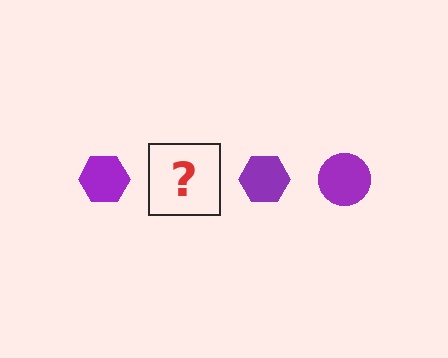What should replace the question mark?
The question mark should be replaced with a purple circle.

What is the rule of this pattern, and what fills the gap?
The rule is that the pattern cycles through hexagon, circle shapes in purple. The gap should be filled with a purple circle.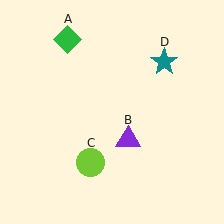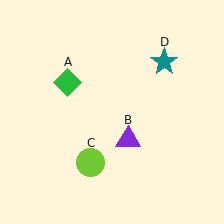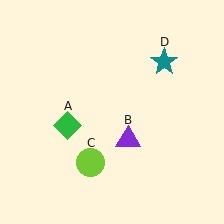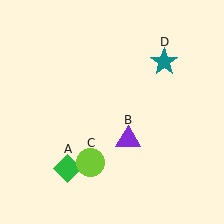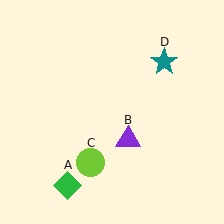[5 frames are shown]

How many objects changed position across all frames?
1 object changed position: green diamond (object A).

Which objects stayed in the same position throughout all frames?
Purple triangle (object B) and lime circle (object C) and teal star (object D) remained stationary.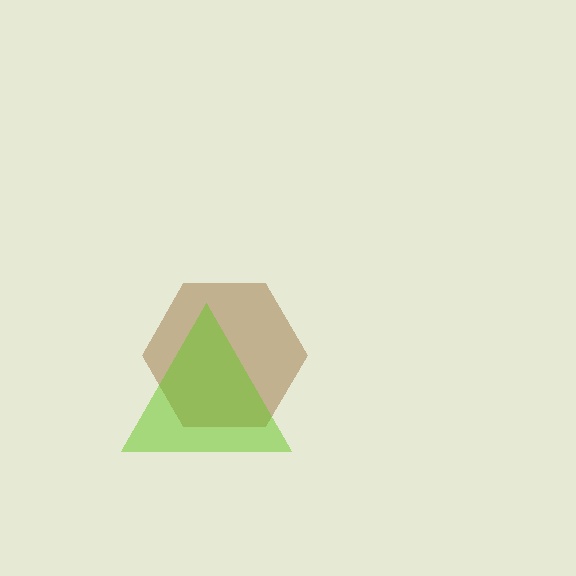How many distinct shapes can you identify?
There are 2 distinct shapes: a brown hexagon, a lime triangle.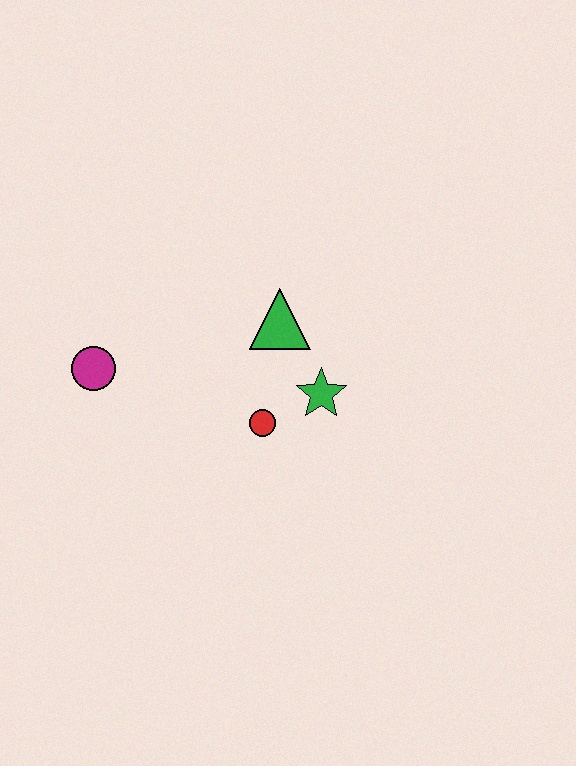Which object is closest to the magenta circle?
The red circle is closest to the magenta circle.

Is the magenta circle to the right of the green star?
No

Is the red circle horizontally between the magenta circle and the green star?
Yes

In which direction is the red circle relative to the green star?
The red circle is to the left of the green star.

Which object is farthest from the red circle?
The magenta circle is farthest from the red circle.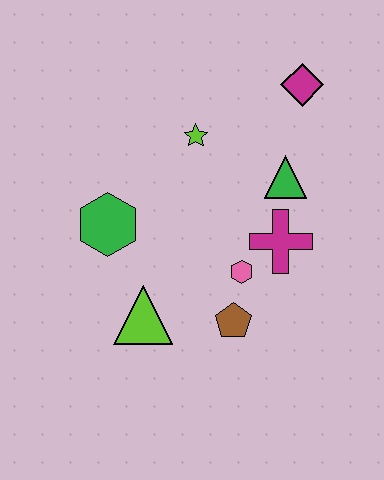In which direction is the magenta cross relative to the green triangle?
The magenta cross is below the green triangle.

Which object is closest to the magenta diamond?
The green triangle is closest to the magenta diamond.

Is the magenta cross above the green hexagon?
No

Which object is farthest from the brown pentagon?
The magenta diamond is farthest from the brown pentagon.